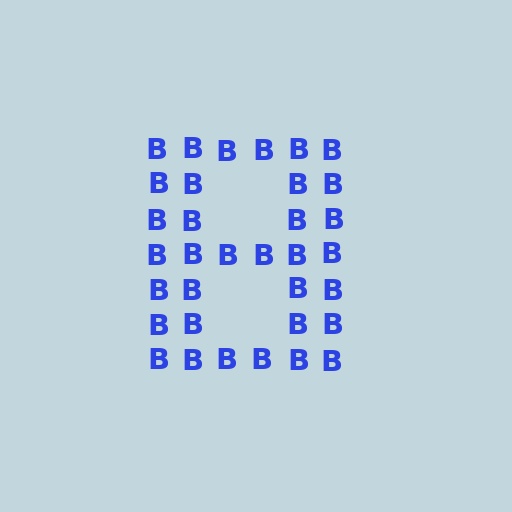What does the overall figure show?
The overall figure shows the letter B.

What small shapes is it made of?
It is made of small letter B's.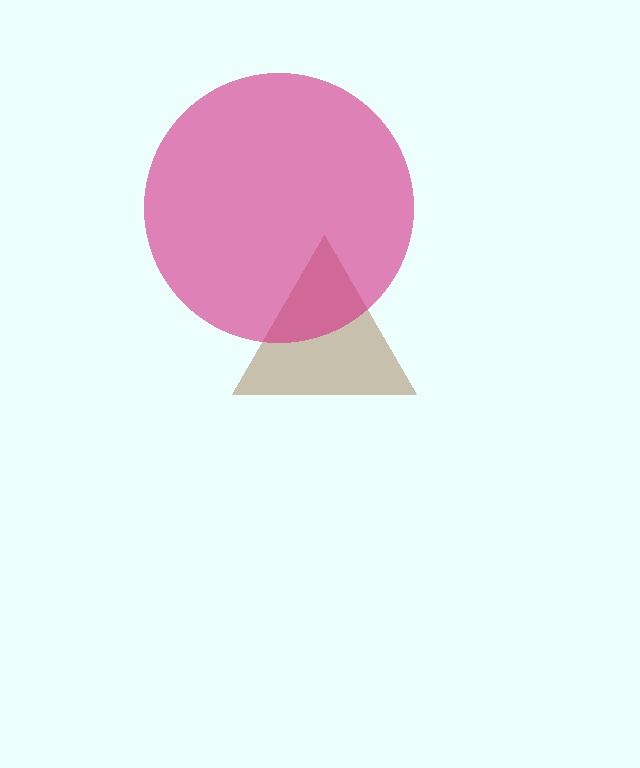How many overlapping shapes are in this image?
There are 2 overlapping shapes in the image.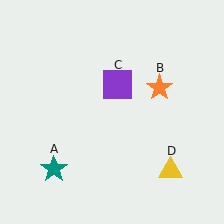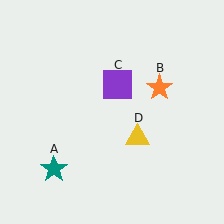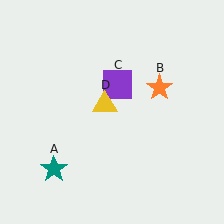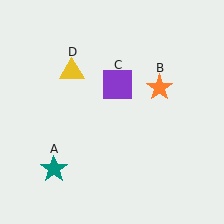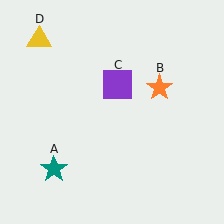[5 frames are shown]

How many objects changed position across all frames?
1 object changed position: yellow triangle (object D).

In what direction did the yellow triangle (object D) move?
The yellow triangle (object D) moved up and to the left.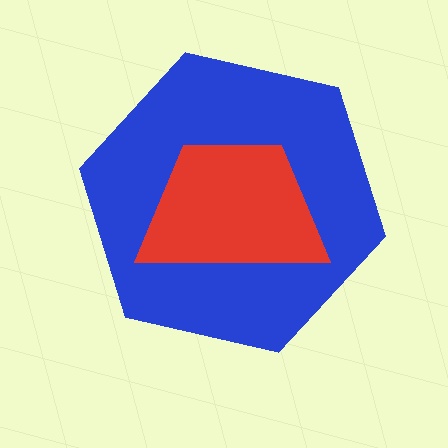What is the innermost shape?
The red trapezoid.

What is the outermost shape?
The blue hexagon.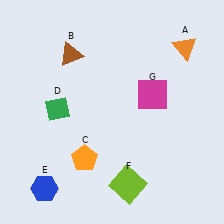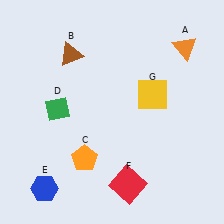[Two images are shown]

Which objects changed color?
F changed from lime to red. G changed from magenta to yellow.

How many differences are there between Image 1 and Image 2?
There are 2 differences between the two images.